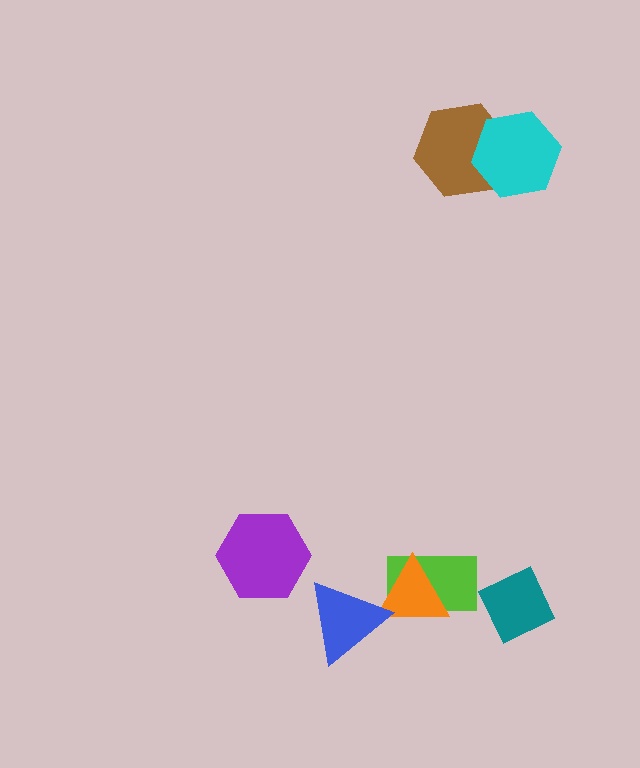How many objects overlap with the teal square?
0 objects overlap with the teal square.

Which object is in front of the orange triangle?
The blue triangle is in front of the orange triangle.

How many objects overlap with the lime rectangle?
1 object overlaps with the lime rectangle.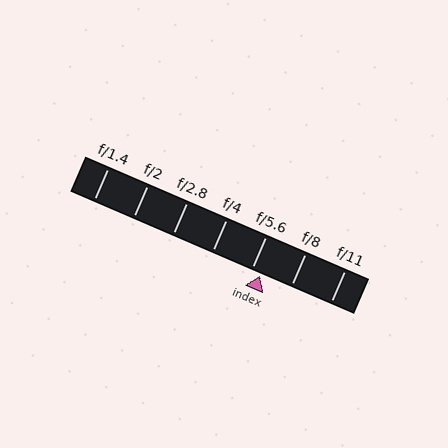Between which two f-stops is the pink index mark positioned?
The index mark is between f/5.6 and f/8.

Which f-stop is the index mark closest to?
The index mark is closest to f/5.6.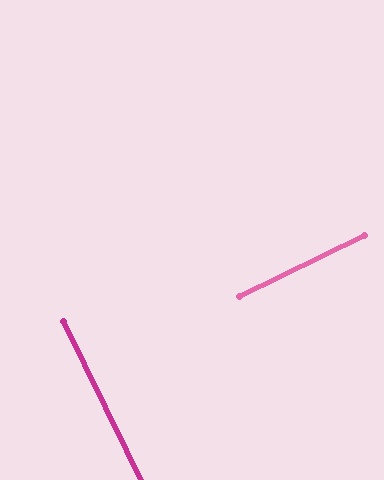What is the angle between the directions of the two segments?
Approximately 90 degrees.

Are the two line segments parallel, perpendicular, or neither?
Perpendicular — they meet at approximately 90°.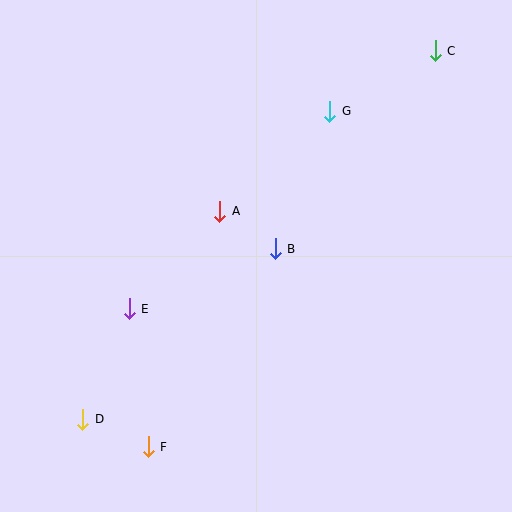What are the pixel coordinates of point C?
Point C is at (435, 51).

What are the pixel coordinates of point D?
Point D is at (83, 419).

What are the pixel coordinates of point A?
Point A is at (220, 211).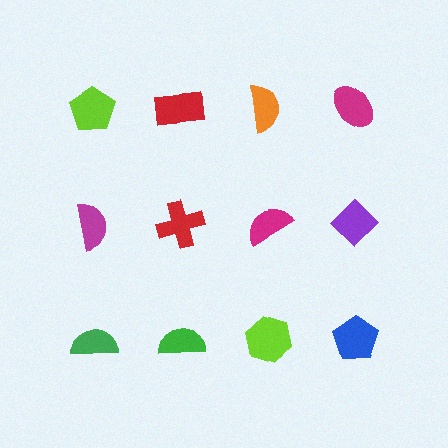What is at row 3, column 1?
A green semicircle.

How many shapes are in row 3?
4 shapes.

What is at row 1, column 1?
A lime pentagon.